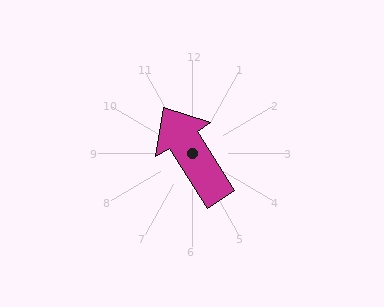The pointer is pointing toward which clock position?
Roughly 11 o'clock.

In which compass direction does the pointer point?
Northwest.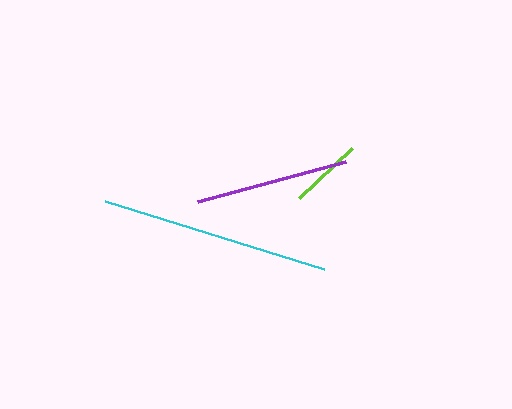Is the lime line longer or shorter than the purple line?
The purple line is longer than the lime line.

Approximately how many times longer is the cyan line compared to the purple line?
The cyan line is approximately 1.5 times the length of the purple line.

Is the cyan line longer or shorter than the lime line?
The cyan line is longer than the lime line.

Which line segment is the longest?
The cyan line is the longest at approximately 229 pixels.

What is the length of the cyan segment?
The cyan segment is approximately 229 pixels long.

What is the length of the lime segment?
The lime segment is approximately 73 pixels long.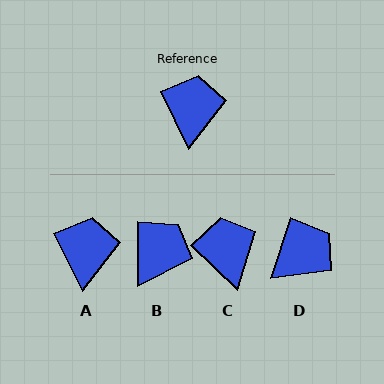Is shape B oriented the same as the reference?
No, it is off by about 26 degrees.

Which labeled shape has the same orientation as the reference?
A.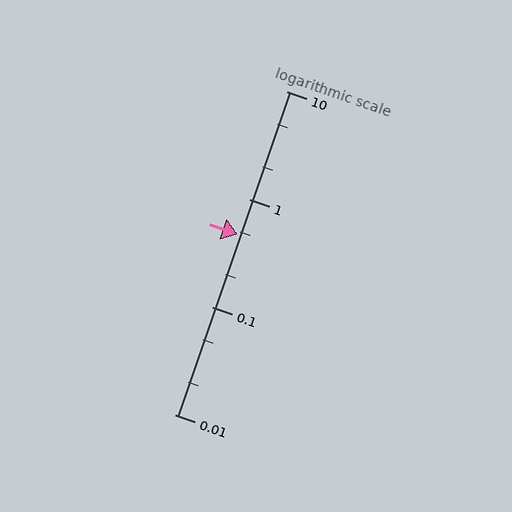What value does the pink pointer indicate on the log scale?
The pointer indicates approximately 0.47.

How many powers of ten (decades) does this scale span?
The scale spans 3 decades, from 0.01 to 10.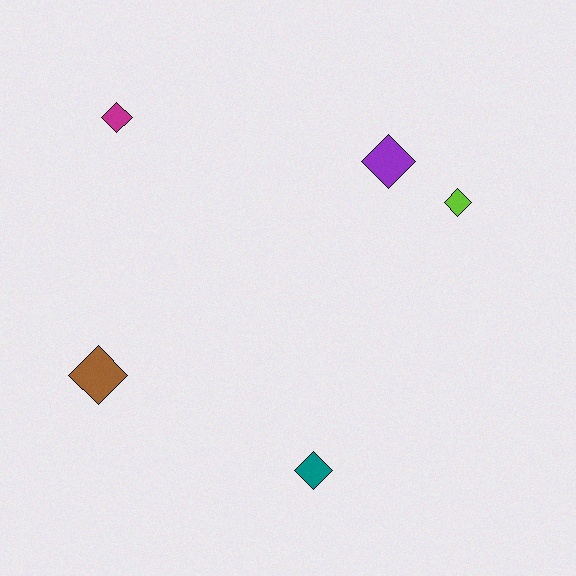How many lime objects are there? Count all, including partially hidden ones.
There is 1 lime object.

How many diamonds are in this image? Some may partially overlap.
There are 5 diamonds.